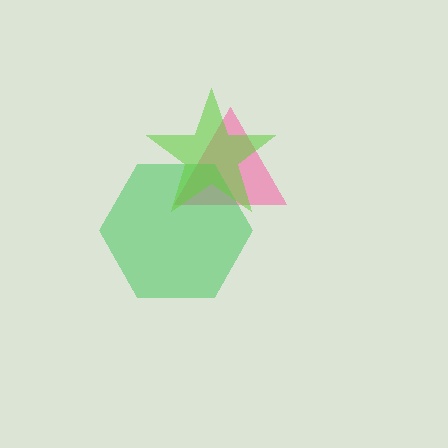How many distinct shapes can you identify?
There are 3 distinct shapes: a pink triangle, a green hexagon, a lime star.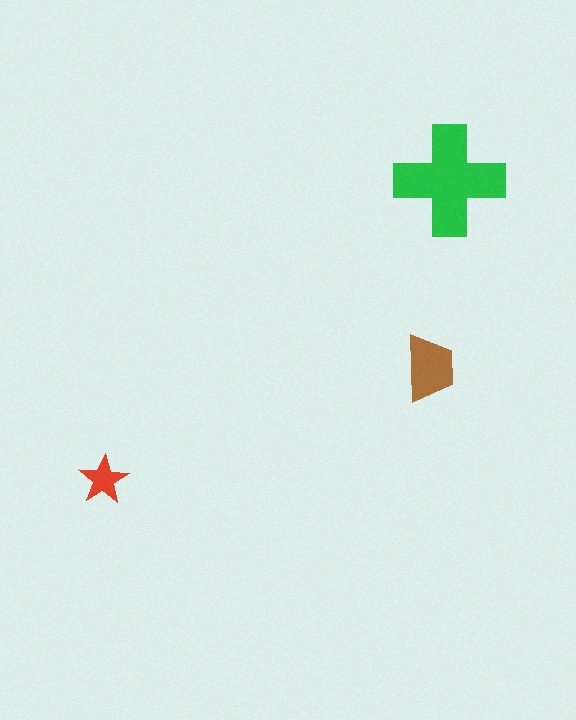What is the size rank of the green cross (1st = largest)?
1st.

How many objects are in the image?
There are 3 objects in the image.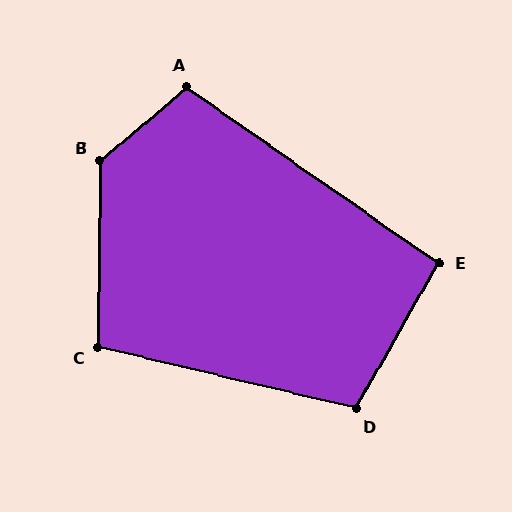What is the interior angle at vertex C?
Approximately 103 degrees (obtuse).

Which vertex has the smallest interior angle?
E, at approximately 96 degrees.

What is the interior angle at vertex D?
Approximately 106 degrees (obtuse).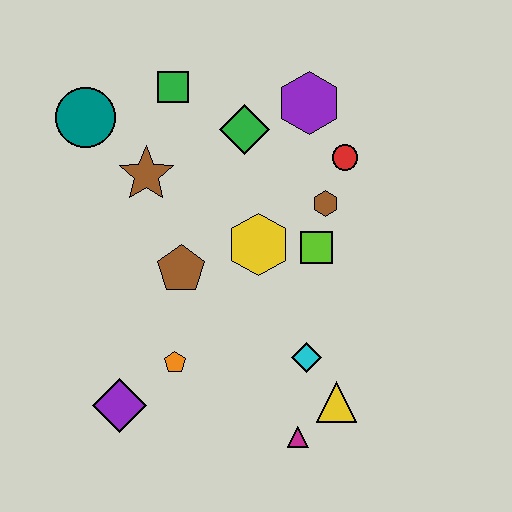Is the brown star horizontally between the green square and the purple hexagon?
No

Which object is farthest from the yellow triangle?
The teal circle is farthest from the yellow triangle.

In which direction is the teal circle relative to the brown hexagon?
The teal circle is to the left of the brown hexagon.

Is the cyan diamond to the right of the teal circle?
Yes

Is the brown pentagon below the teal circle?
Yes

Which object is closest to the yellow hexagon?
The lime square is closest to the yellow hexagon.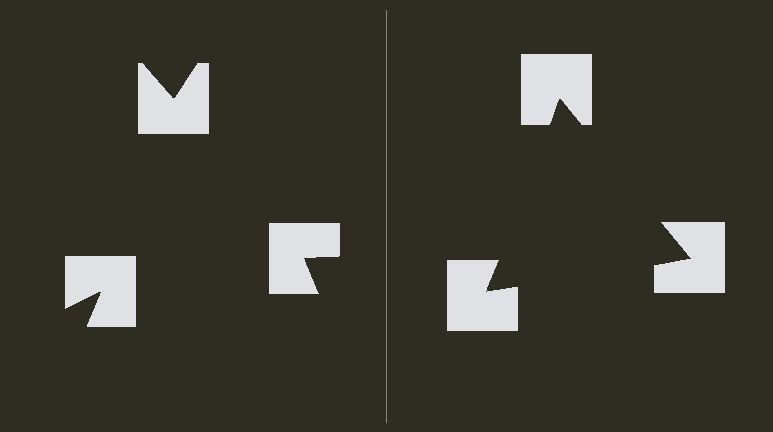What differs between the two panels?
The notched squares are positioned identically on both sides; only the wedge orientations differ. On the right they align to a triangle; on the left they are misaligned.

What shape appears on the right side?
An illusory triangle.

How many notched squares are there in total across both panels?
6 — 3 on each side.